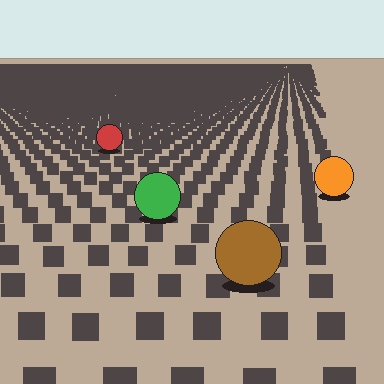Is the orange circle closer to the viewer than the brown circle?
No. The brown circle is closer — you can tell from the texture gradient: the ground texture is coarser near it.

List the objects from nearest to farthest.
From nearest to farthest: the brown circle, the green circle, the orange circle, the red circle.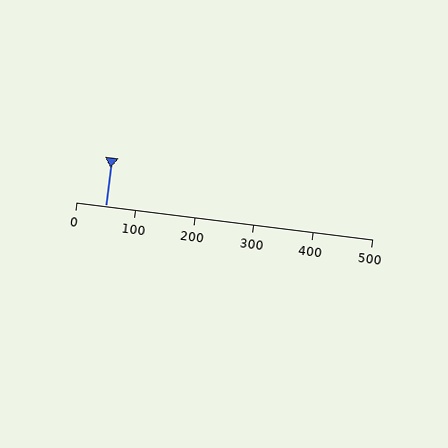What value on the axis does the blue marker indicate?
The marker indicates approximately 50.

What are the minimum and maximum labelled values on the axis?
The axis runs from 0 to 500.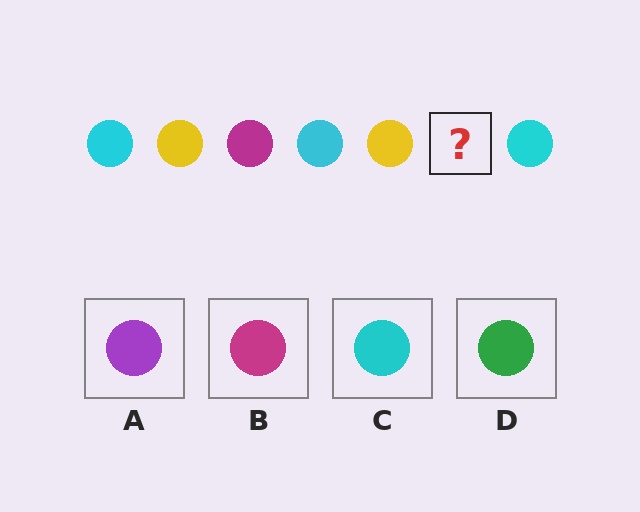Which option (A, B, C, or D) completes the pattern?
B.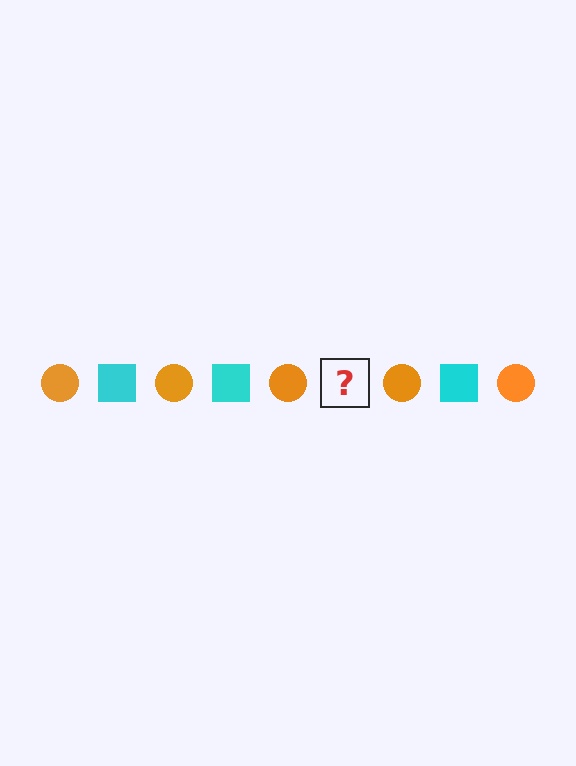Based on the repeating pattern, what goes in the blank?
The blank should be a cyan square.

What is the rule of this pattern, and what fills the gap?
The rule is that the pattern alternates between orange circle and cyan square. The gap should be filled with a cyan square.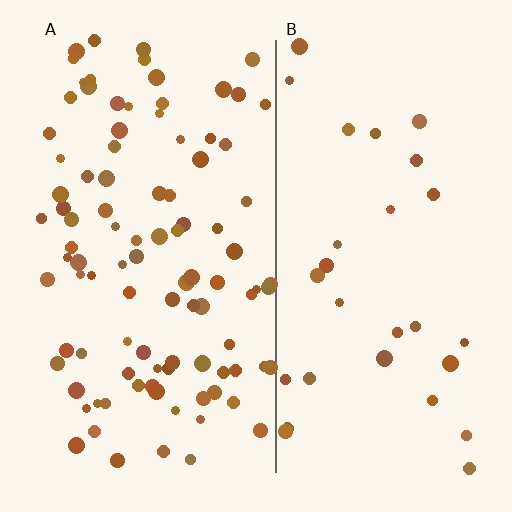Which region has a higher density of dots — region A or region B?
A (the left).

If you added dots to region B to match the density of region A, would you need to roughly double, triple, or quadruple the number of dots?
Approximately triple.